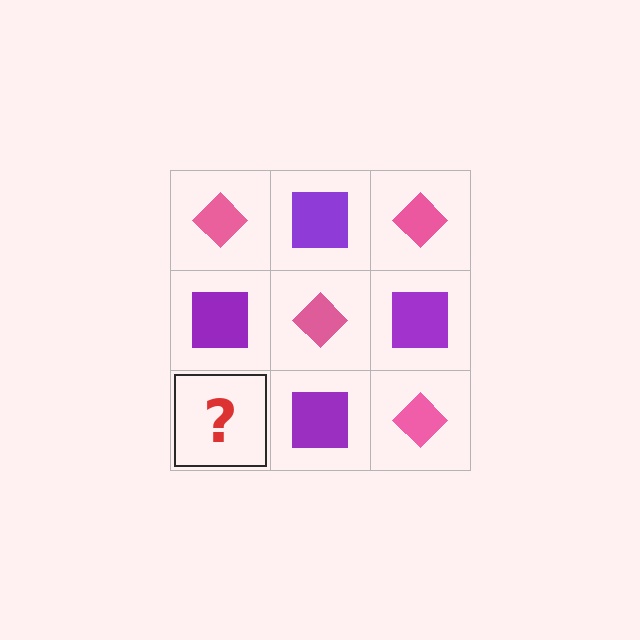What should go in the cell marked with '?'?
The missing cell should contain a pink diamond.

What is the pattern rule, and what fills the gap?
The rule is that it alternates pink diamond and purple square in a checkerboard pattern. The gap should be filled with a pink diamond.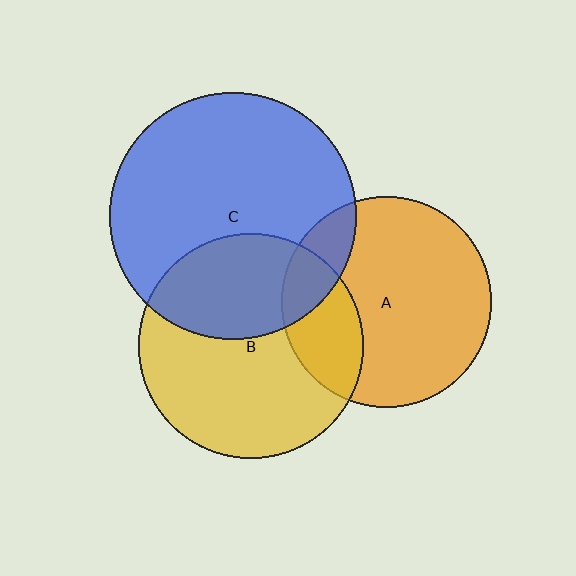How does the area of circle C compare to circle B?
Approximately 1.2 times.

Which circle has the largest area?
Circle C (blue).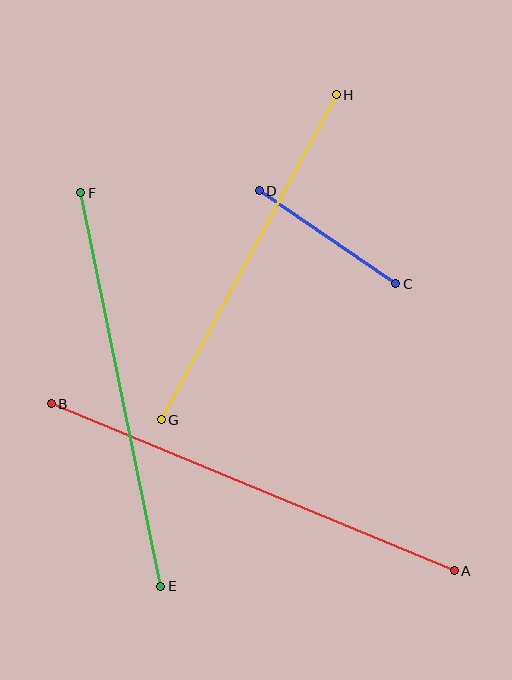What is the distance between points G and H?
The distance is approximately 369 pixels.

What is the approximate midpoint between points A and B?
The midpoint is at approximately (253, 487) pixels.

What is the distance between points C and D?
The distance is approximately 165 pixels.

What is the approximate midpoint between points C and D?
The midpoint is at approximately (327, 237) pixels.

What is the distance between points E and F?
The distance is approximately 402 pixels.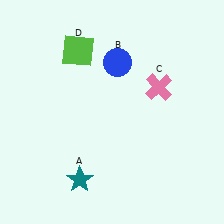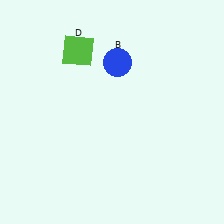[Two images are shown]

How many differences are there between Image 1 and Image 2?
There are 2 differences between the two images.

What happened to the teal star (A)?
The teal star (A) was removed in Image 2. It was in the bottom-left area of Image 1.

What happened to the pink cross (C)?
The pink cross (C) was removed in Image 2. It was in the top-right area of Image 1.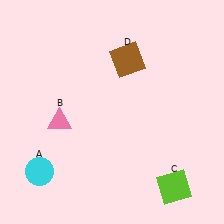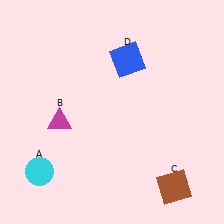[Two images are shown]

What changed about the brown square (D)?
In Image 1, D is brown. In Image 2, it changed to blue.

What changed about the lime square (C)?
In Image 1, C is lime. In Image 2, it changed to brown.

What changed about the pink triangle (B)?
In Image 1, B is pink. In Image 2, it changed to magenta.